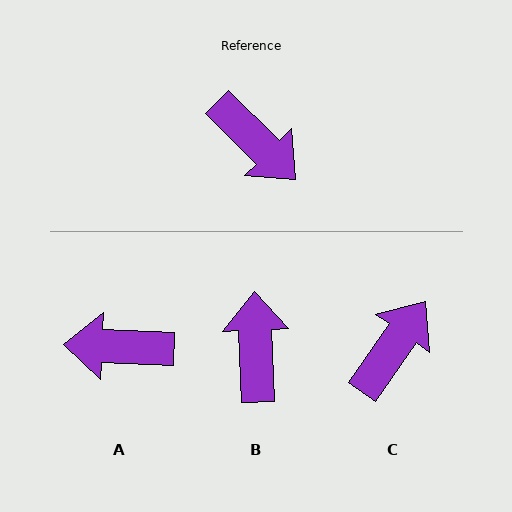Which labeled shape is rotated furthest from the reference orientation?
A, about 138 degrees away.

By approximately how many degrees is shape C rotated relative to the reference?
Approximately 100 degrees counter-clockwise.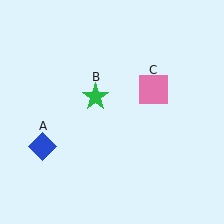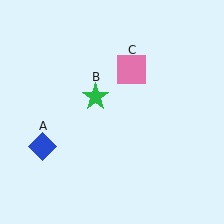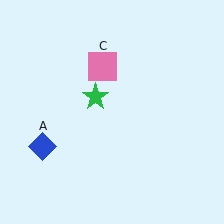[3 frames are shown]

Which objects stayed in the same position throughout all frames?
Blue diamond (object A) and green star (object B) remained stationary.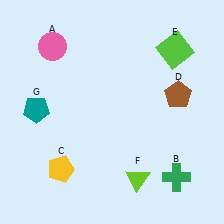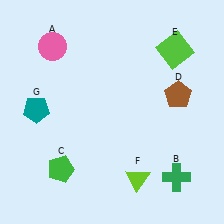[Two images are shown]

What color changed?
The pentagon (C) changed from yellow in Image 1 to green in Image 2.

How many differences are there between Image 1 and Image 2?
There is 1 difference between the two images.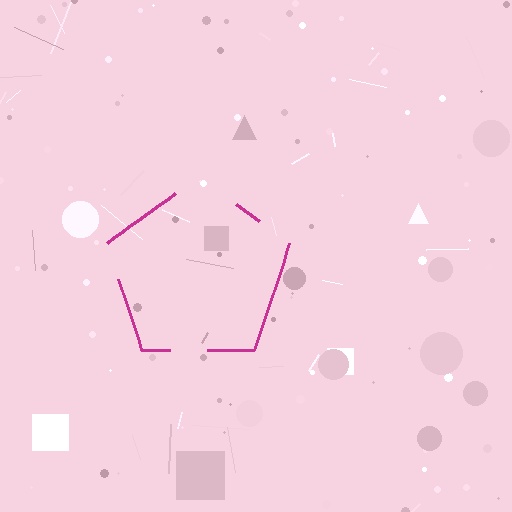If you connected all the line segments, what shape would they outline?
They would outline a pentagon.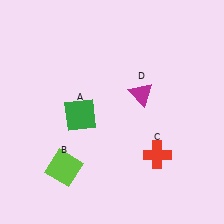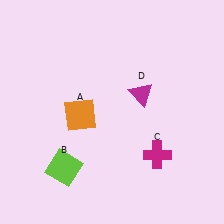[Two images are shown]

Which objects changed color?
A changed from green to orange. C changed from red to magenta.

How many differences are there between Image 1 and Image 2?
There are 2 differences between the two images.